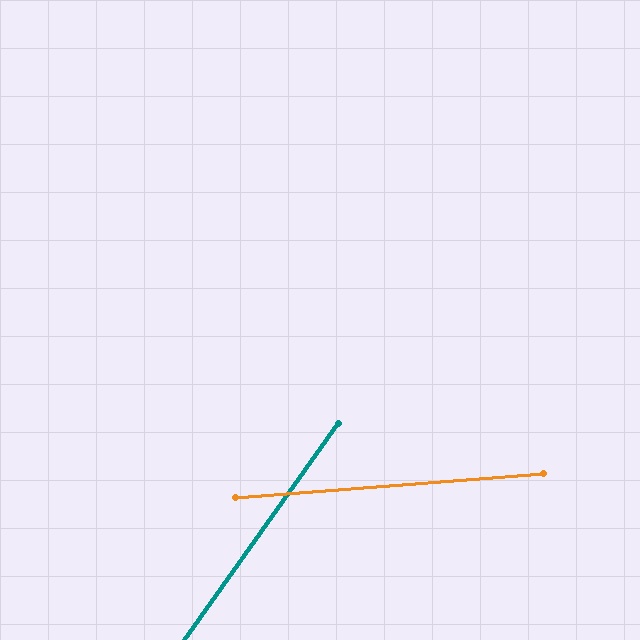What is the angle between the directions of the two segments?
Approximately 50 degrees.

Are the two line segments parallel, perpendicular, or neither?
Neither parallel nor perpendicular — they differ by about 50°.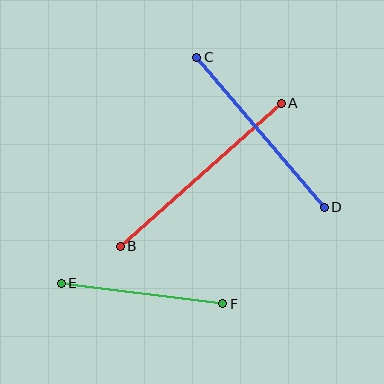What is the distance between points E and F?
The distance is approximately 163 pixels.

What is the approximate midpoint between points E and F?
The midpoint is at approximately (142, 293) pixels.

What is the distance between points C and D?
The distance is approximately 197 pixels.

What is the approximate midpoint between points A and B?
The midpoint is at approximately (201, 175) pixels.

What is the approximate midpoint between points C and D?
The midpoint is at approximately (260, 132) pixels.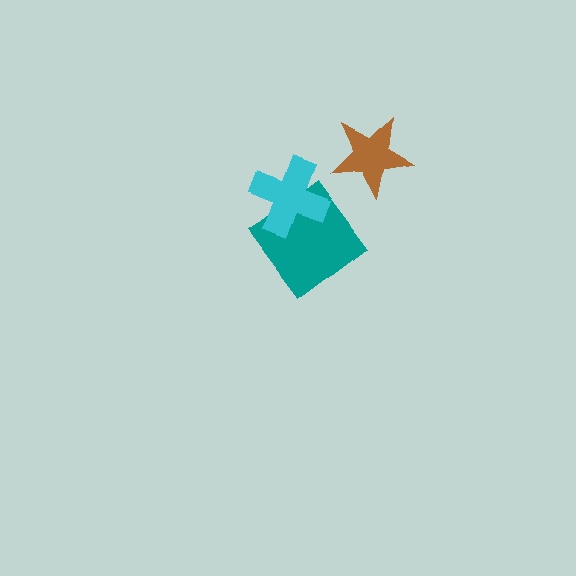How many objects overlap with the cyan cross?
1 object overlaps with the cyan cross.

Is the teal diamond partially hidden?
Yes, it is partially covered by another shape.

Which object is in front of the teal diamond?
The cyan cross is in front of the teal diamond.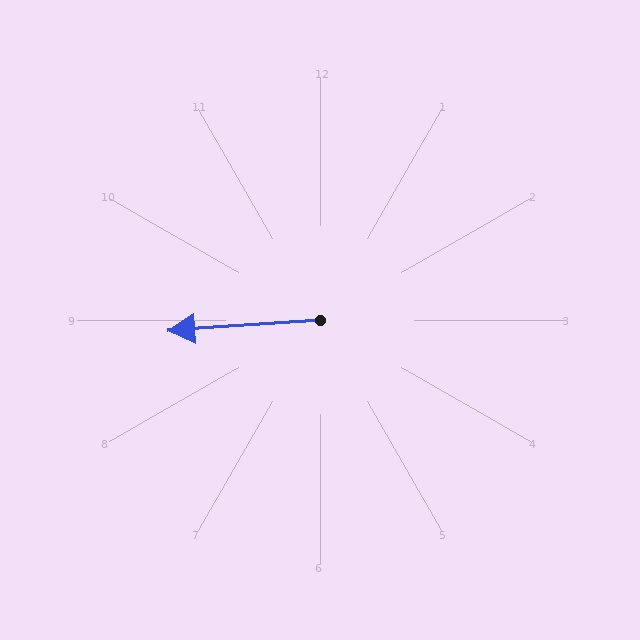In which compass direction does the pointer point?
West.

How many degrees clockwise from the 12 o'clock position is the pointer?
Approximately 266 degrees.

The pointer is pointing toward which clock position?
Roughly 9 o'clock.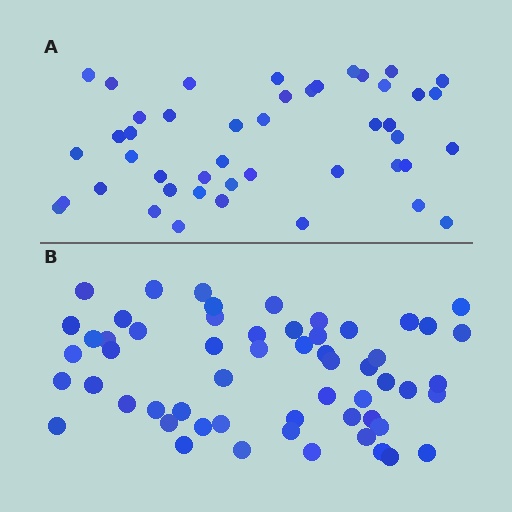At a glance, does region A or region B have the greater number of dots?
Region B (the bottom region) has more dots.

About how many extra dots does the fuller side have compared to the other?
Region B has roughly 12 or so more dots than region A.